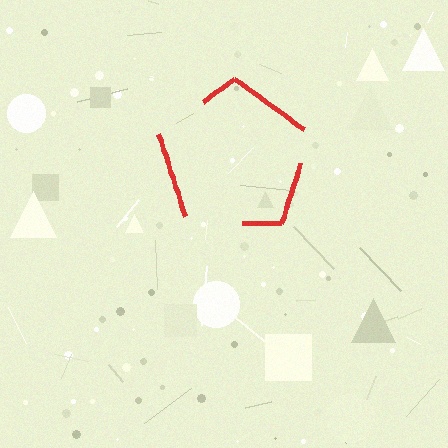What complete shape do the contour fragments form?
The contour fragments form a pentagon.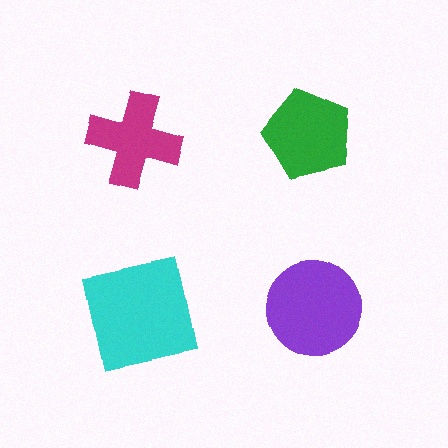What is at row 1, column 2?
A green pentagon.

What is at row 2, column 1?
A cyan square.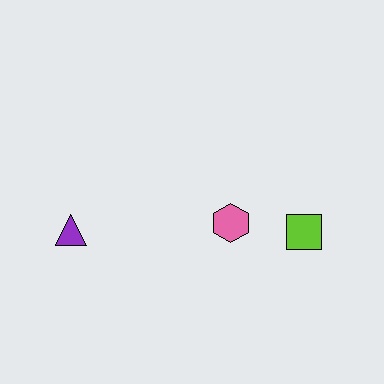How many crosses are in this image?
There are no crosses.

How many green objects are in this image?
There are no green objects.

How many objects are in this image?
There are 3 objects.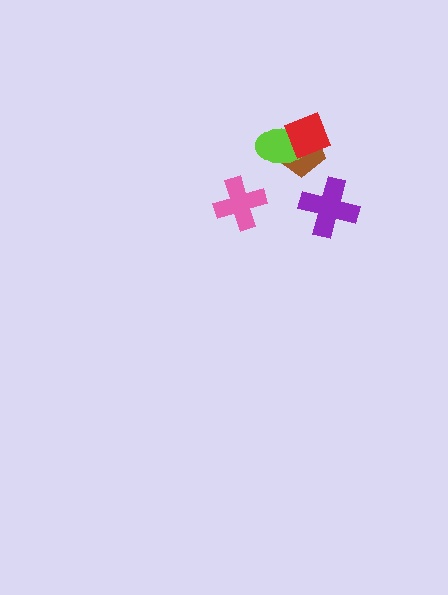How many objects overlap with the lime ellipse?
2 objects overlap with the lime ellipse.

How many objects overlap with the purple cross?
0 objects overlap with the purple cross.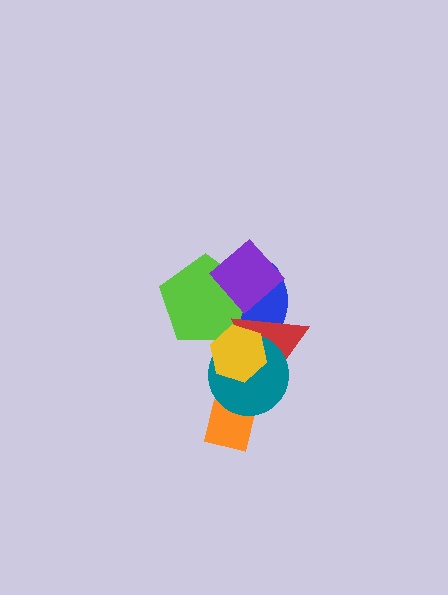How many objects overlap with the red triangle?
4 objects overlap with the red triangle.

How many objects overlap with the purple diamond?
2 objects overlap with the purple diamond.